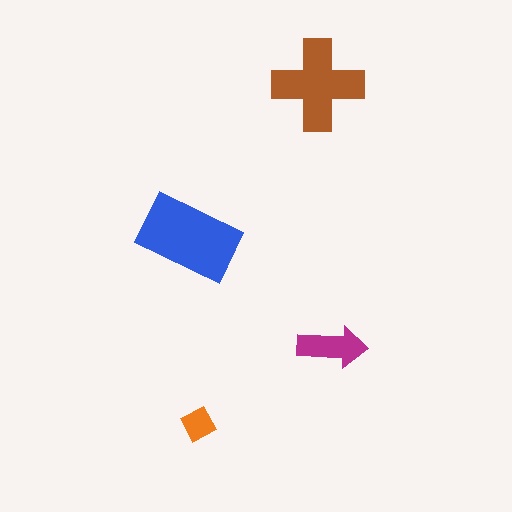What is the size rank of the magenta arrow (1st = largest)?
3rd.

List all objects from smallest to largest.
The orange diamond, the magenta arrow, the brown cross, the blue rectangle.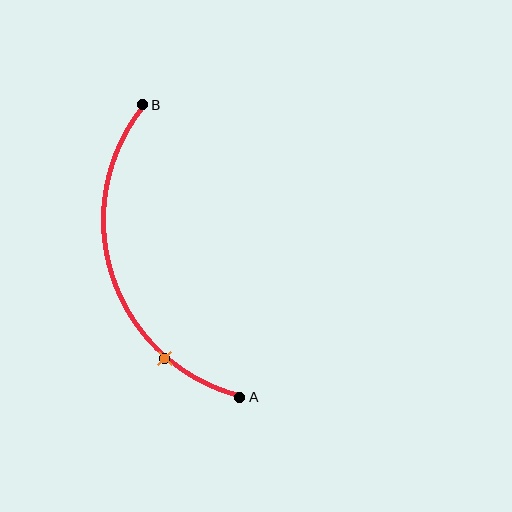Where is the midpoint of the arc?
The arc midpoint is the point on the curve farthest from the straight line joining A and B. It sits to the left of that line.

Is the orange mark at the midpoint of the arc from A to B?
No. The orange mark lies on the arc but is closer to endpoint A. The arc midpoint would be at the point on the curve equidistant along the arc from both A and B.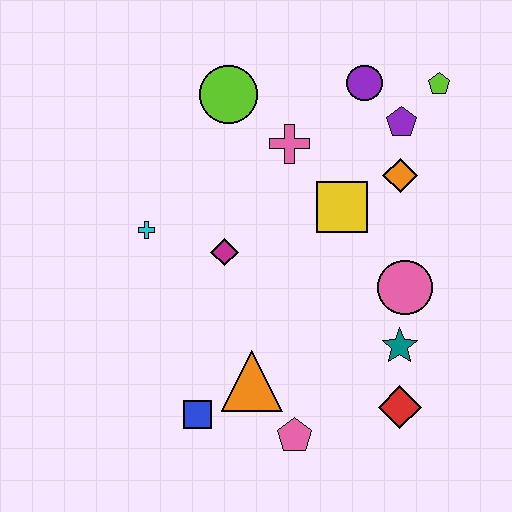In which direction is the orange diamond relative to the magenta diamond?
The orange diamond is to the right of the magenta diamond.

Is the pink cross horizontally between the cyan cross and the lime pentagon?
Yes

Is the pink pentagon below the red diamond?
Yes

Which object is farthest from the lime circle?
The red diamond is farthest from the lime circle.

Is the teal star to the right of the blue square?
Yes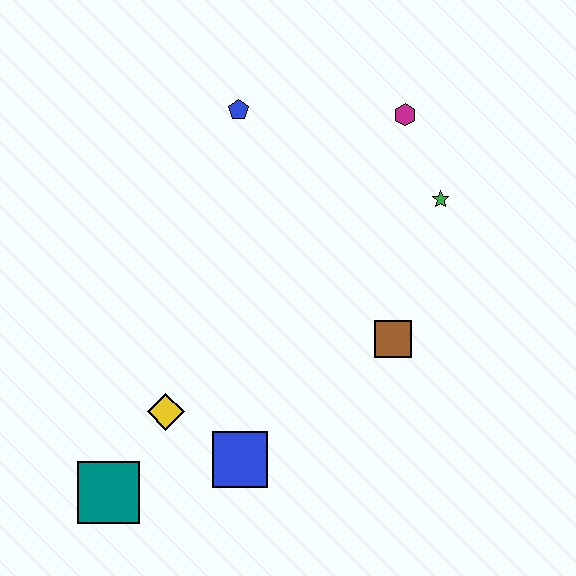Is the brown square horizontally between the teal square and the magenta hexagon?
Yes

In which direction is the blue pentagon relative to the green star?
The blue pentagon is to the left of the green star.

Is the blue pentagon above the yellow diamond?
Yes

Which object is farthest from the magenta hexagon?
The teal square is farthest from the magenta hexagon.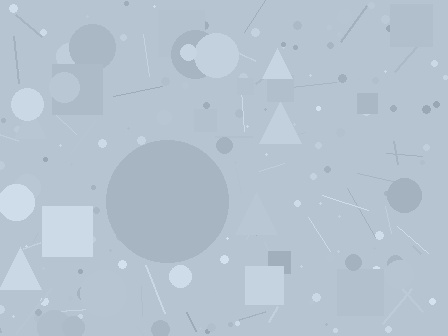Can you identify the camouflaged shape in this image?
The camouflaged shape is a circle.